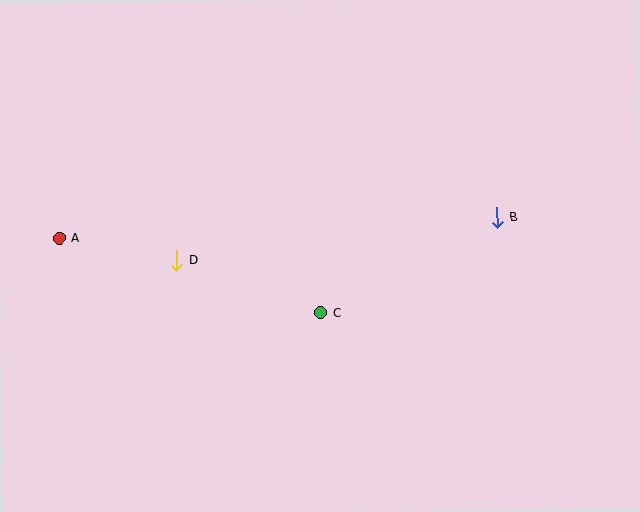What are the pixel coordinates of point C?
Point C is at (321, 313).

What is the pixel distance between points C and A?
The distance between C and A is 272 pixels.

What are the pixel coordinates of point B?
Point B is at (497, 217).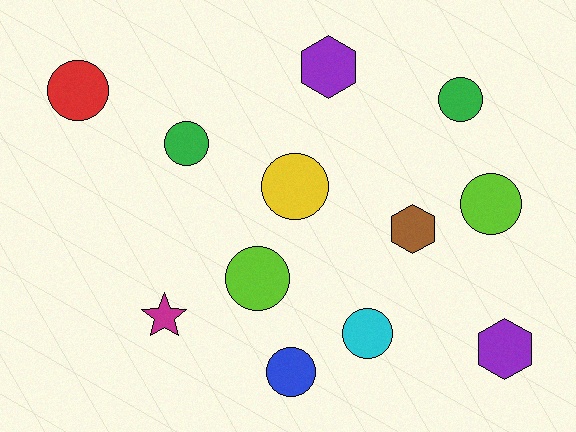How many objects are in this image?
There are 12 objects.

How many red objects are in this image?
There is 1 red object.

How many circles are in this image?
There are 8 circles.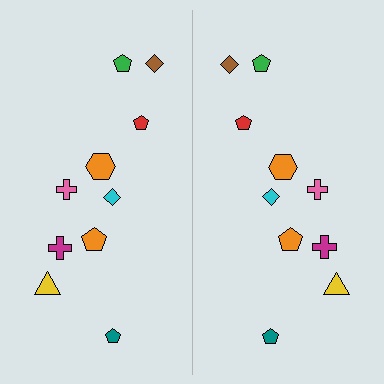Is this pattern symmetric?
Yes, this pattern has bilateral (reflection) symmetry.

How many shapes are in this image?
There are 20 shapes in this image.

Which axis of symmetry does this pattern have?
The pattern has a vertical axis of symmetry running through the center of the image.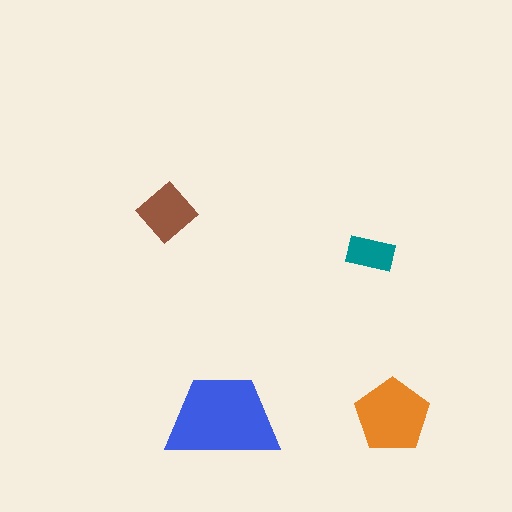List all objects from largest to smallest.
The blue trapezoid, the orange pentagon, the brown diamond, the teal rectangle.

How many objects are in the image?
There are 4 objects in the image.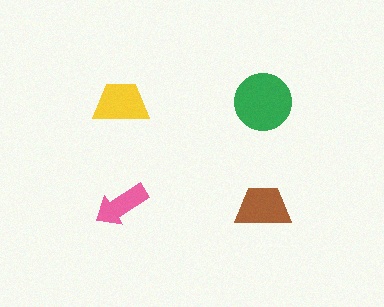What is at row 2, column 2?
A brown trapezoid.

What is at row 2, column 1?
A pink arrow.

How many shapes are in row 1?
2 shapes.